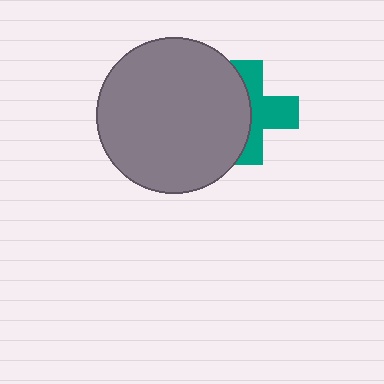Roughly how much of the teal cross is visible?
About half of it is visible (roughly 52%).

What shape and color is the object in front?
The object in front is a gray circle.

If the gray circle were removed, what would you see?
You would see the complete teal cross.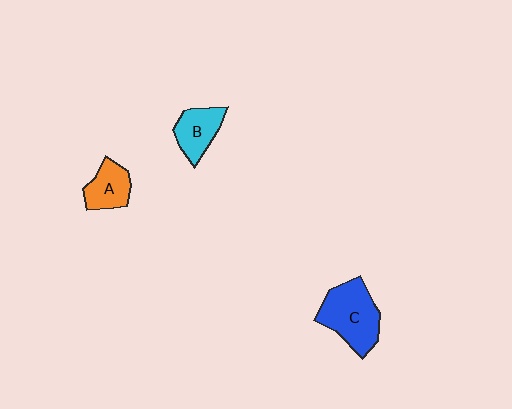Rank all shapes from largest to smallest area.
From largest to smallest: C (blue), B (cyan), A (orange).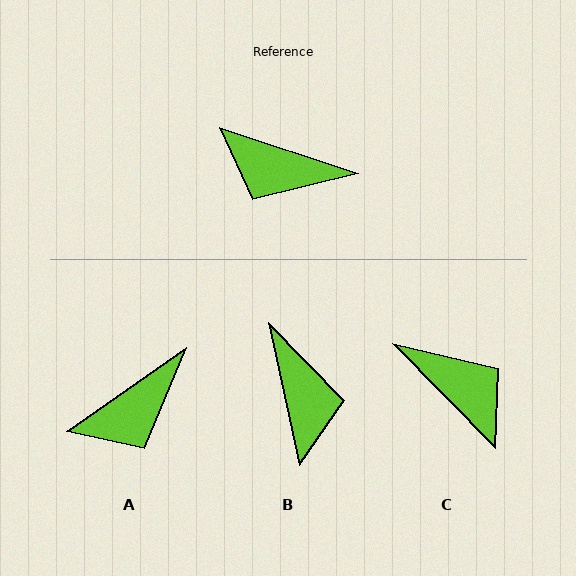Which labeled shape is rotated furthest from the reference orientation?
C, about 153 degrees away.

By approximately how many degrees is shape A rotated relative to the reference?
Approximately 54 degrees counter-clockwise.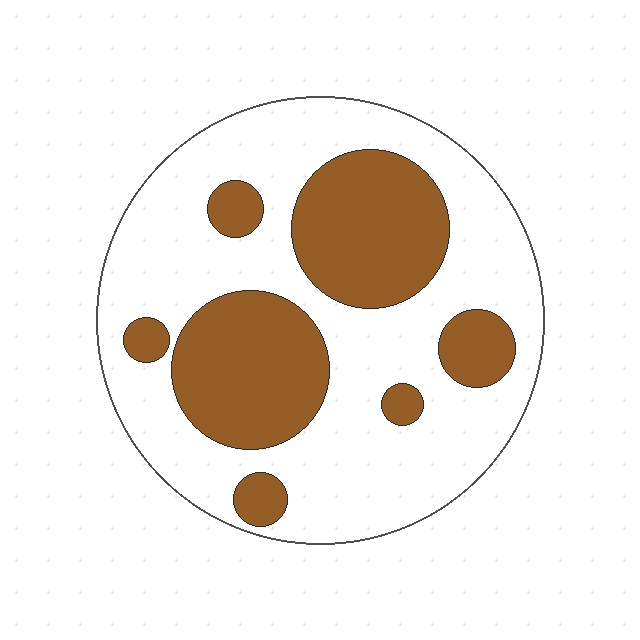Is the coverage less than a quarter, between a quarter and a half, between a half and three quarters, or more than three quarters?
Between a quarter and a half.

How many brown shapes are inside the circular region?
7.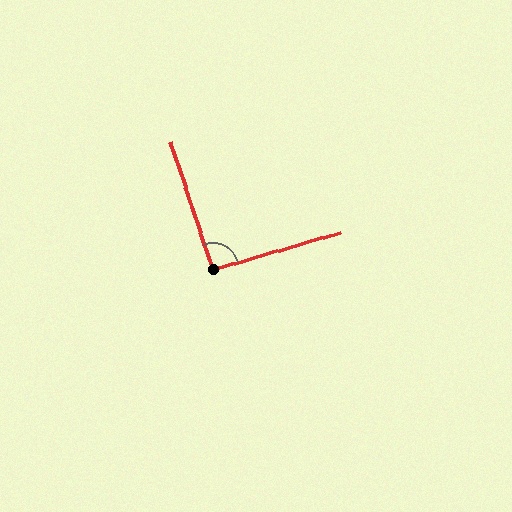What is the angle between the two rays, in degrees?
Approximately 93 degrees.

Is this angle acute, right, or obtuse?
It is approximately a right angle.